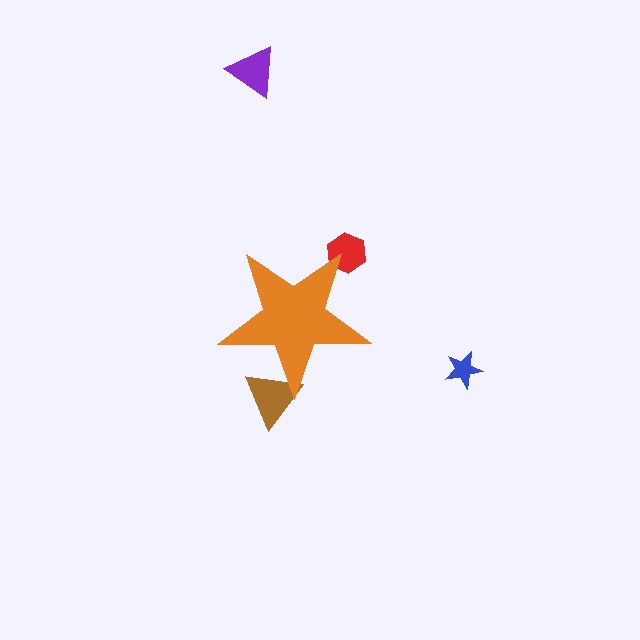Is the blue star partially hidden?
No, the blue star is fully visible.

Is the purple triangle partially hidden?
No, the purple triangle is fully visible.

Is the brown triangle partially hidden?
Yes, the brown triangle is partially hidden behind the orange star.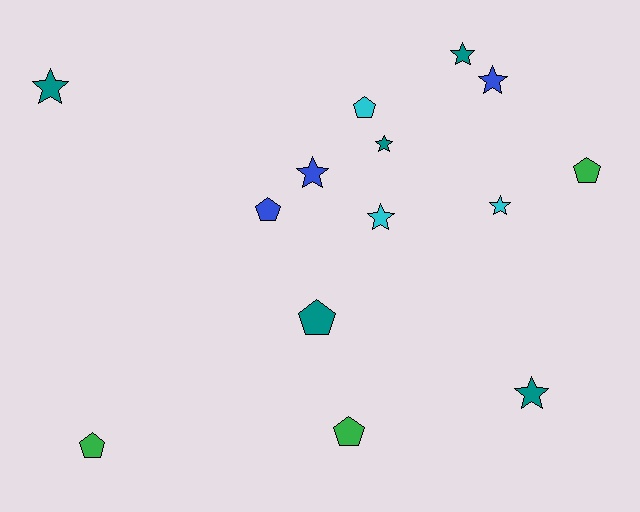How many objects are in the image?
There are 14 objects.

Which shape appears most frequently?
Star, with 8 objects.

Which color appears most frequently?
Teal, with 5 objects.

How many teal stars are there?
There are 4 teal stars.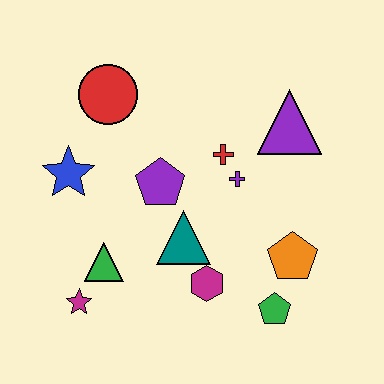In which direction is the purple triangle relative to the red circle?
The purple triangle is to the right of the red circle.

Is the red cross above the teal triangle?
Yes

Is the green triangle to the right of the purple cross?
No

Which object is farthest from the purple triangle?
The magenta star is farthest from the purple triangle.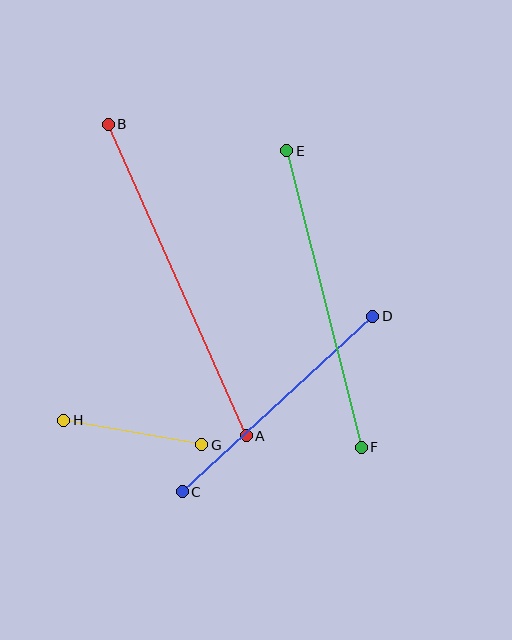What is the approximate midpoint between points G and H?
The midpoint is at approximately (133, 432) pixels.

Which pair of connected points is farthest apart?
Points A and B are farthest apart.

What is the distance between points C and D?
The distance is approximately 259 pixels.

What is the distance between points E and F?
The distance is approximately 306 pixels.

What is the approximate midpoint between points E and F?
The midpoint is at approximately (324, 299) pixels.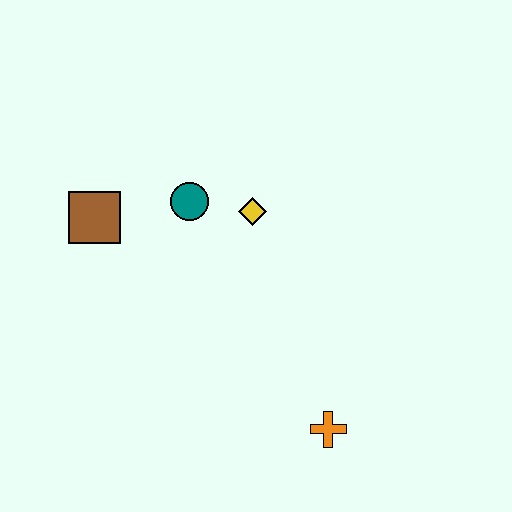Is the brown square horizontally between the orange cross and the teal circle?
No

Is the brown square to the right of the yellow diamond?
No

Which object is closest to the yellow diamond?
The teal circle is closest to the yellow diamond.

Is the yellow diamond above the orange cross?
Yes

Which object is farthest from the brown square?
The orange cross is farthest from the brown square.